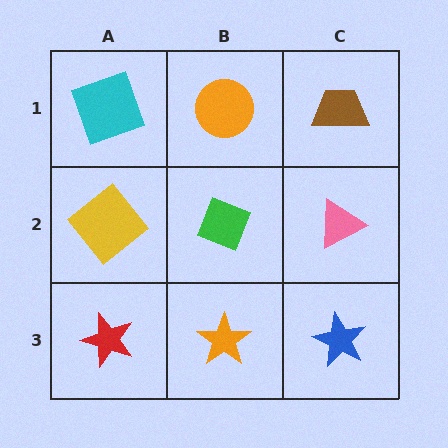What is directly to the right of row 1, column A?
An orange circle.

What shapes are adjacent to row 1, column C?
A pink triangle (row 2, column C), an orange circle (row 1, column B).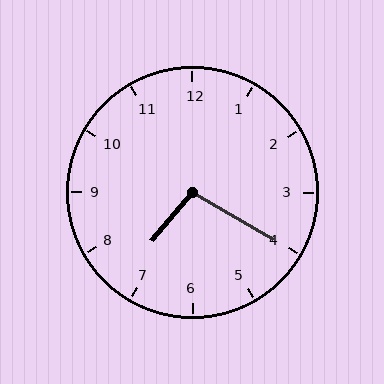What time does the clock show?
7:20.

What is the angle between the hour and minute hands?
Approximately 100 degrees.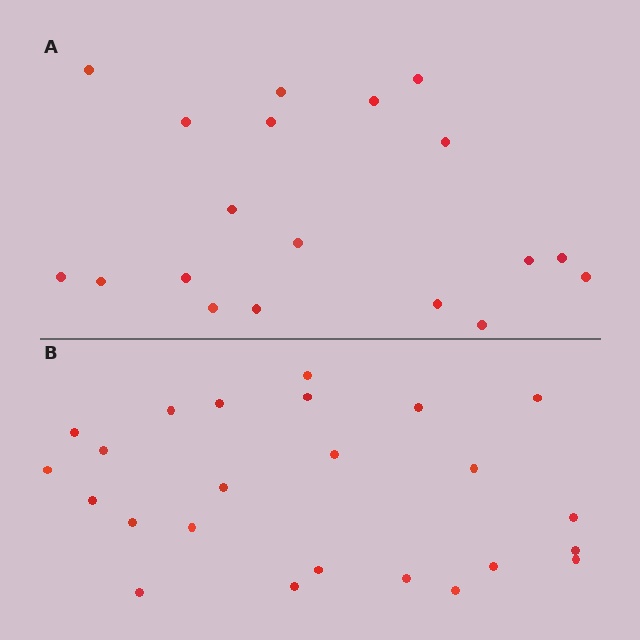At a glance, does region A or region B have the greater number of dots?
Region B (the bottom region) has more dots.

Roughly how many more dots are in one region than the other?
Region B has about 5 more dots than region A.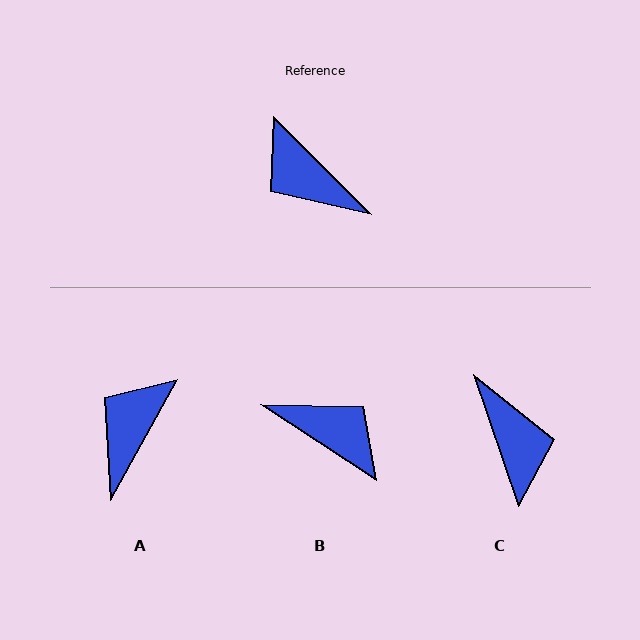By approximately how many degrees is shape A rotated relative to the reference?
Approximately 74 degrees clockwise.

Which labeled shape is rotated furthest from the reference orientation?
B, about 168 degrees away.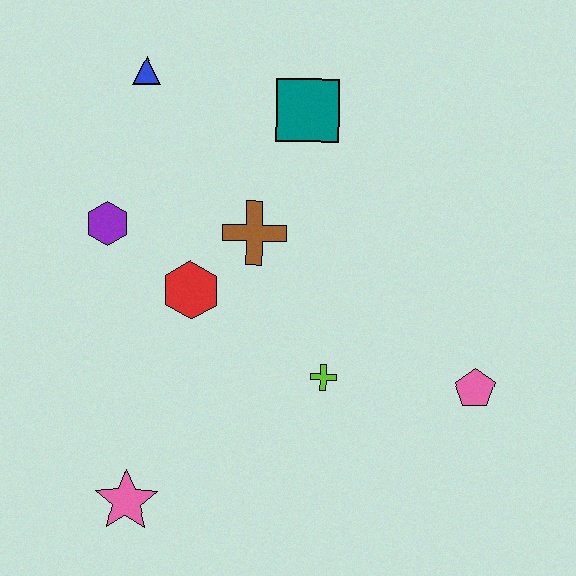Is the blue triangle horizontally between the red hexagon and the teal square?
No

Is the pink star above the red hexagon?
No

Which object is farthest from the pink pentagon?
The blue triangle is farthest from the pink pentagon.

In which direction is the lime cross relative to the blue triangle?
The lime cross is below the blue triangle.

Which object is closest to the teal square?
The brown cross is closest to the teal square.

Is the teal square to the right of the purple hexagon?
Yes